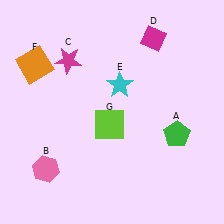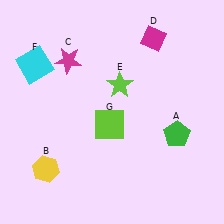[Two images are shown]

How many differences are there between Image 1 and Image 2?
There are 3 differences between the two images.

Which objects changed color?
B changed from pink to yellow. E changed from cyan to lime. F changed from orange to cyan.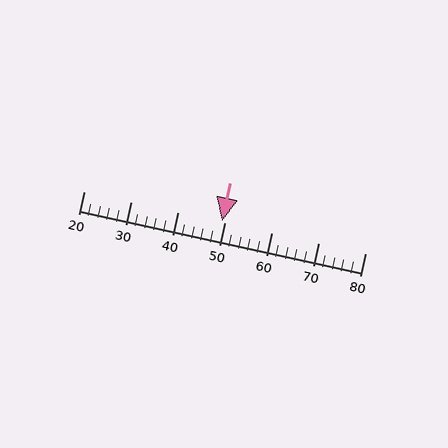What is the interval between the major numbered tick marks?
The major tick marks are spaced 10 units apart.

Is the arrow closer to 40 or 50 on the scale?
The arrow is closer to 50.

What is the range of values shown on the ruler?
The ruler shows values from 20 to 80.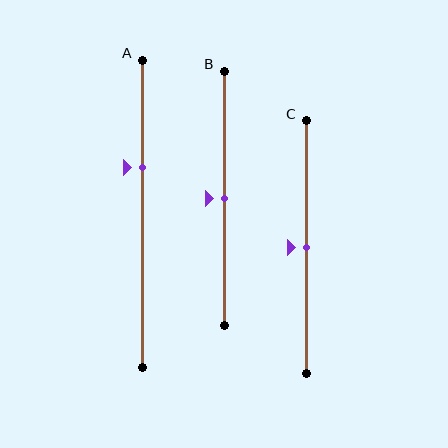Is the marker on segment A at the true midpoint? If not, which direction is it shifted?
No, the marker on segment A is shifted upward by about 15% of the segment length.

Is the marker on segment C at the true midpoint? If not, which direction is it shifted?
Yes, the marker on segment C is at the true midpoint.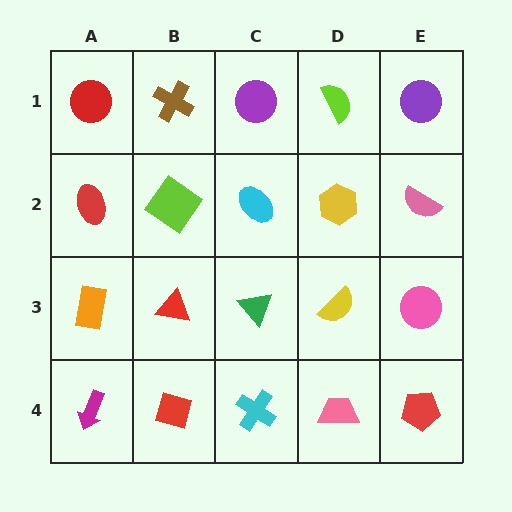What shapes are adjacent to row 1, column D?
A yellow hexagon (row 2, column D), a purple circle (row 1, column C), a purple circle (row 1, column E).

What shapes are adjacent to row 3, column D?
A yellow hexagon (row 2, column D), a pink trapezoid (row 4, column D), a green triangle (row 3, column C), a pink circle (row 3, column E).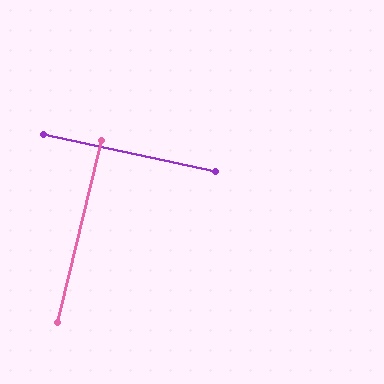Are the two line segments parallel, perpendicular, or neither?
Perpendicular — they meet at approximately 89°.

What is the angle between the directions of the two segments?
Approximately 89 degrees.